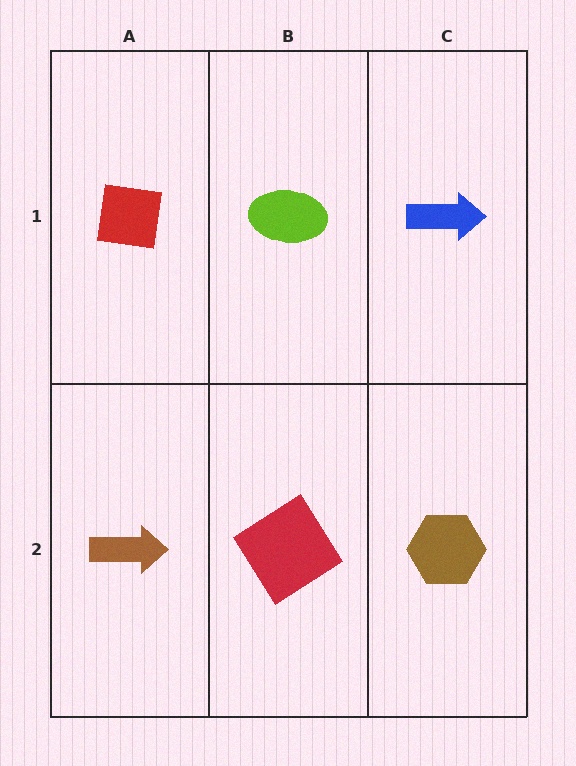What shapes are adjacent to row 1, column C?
A brown hexagon (row 2, column C), a lime ellipse (row 1, column B).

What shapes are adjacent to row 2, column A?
A red square (row 1, column A), a red diamond (row 2, column B).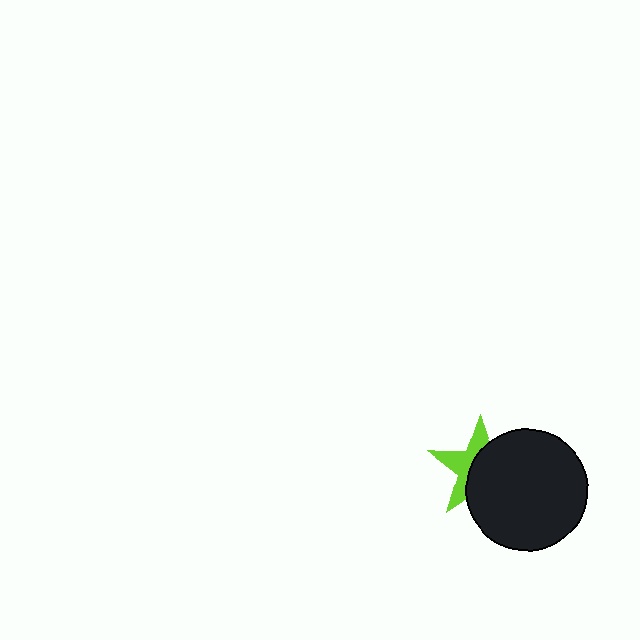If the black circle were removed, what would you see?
You would see the complete lime star.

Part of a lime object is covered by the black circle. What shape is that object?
It is a star.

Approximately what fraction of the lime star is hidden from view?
Roughly 57% of the lime star is hidden behind the black circle.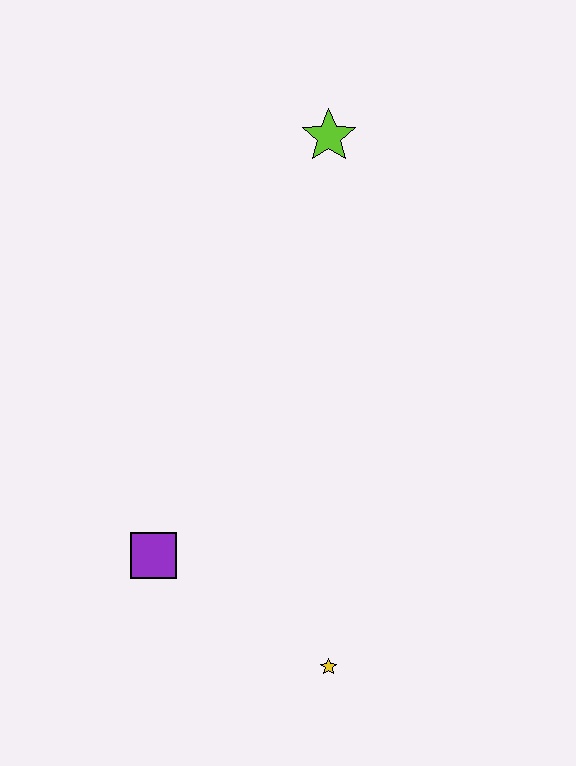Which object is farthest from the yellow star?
The lime star is farthest from the yellow star.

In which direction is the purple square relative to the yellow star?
The purple square is to the left of the yellow star.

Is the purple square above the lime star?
No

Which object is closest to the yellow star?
The purple square is closest to the yellow star.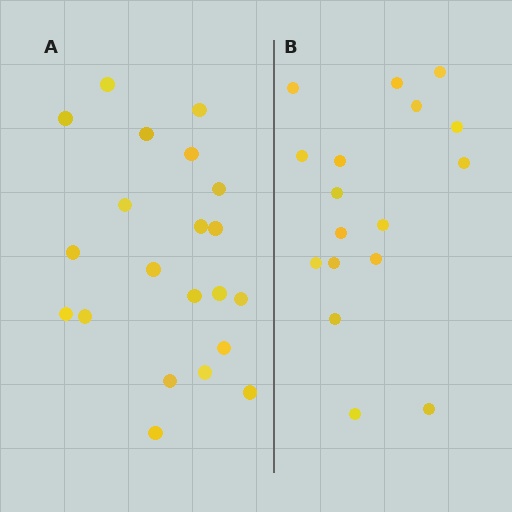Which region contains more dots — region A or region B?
Region A (the left region) has more dots.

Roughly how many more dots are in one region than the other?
Region A has about 4 more dots than region B.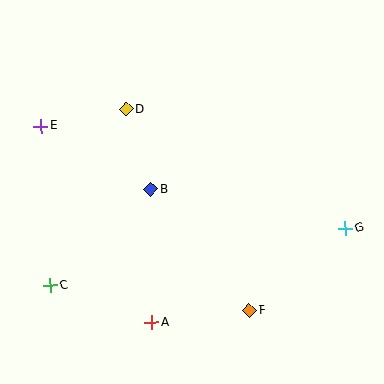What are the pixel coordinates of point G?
Point G is at (345, 228).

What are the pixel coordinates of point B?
Point B is at (151, 189).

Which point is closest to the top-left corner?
Point E is closest to the top-left corner.